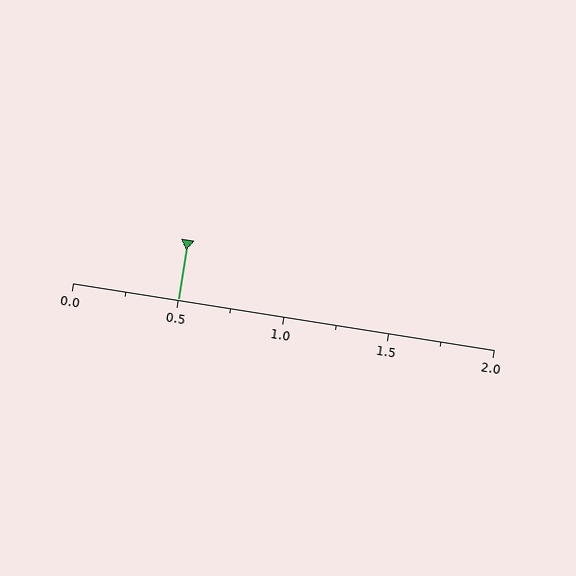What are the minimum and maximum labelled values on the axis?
The axis runs from 0.0 to 2.0.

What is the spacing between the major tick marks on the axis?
The major ticks are spaced 0.5 apart.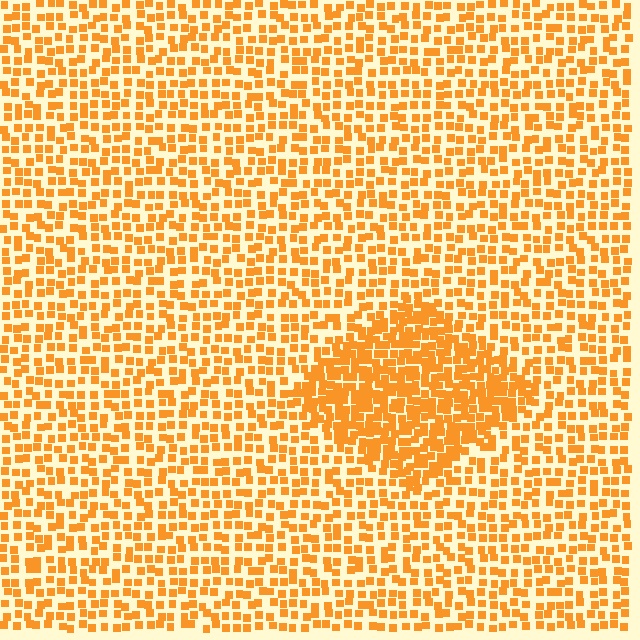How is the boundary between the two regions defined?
The boundary is defined by a change in element density (approximately 1.9x ratio). All elements are the same color, size, and shape.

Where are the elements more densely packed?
The elements are more densely packed inside the diamond boundary.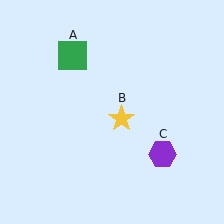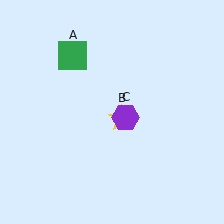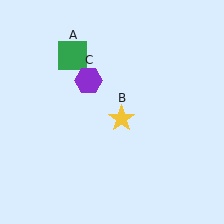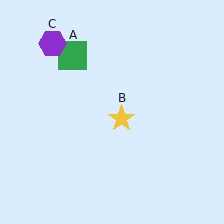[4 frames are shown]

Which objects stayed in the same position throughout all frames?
Green square (object A) and yellow star (object B) remained stationary.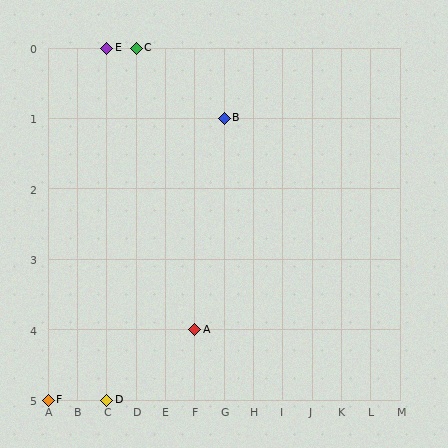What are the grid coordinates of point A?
Point A is at grid coordinates (F, 4).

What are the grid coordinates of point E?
Point E is at grid coordinates (C, 0).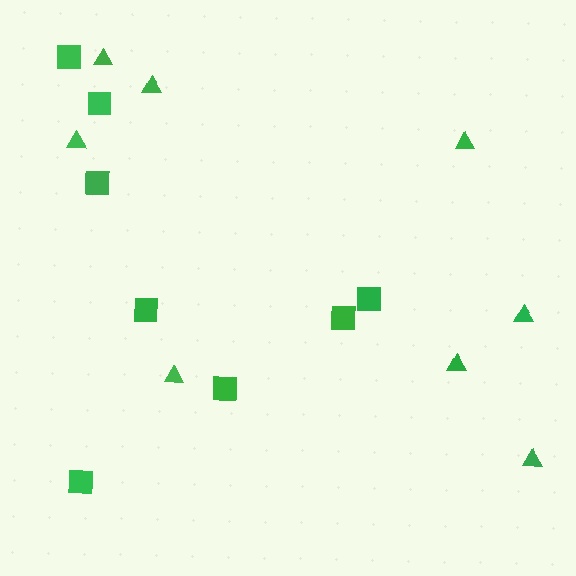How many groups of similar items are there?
There are 2 groups: one group of triangles (8) and one group of squares (8).